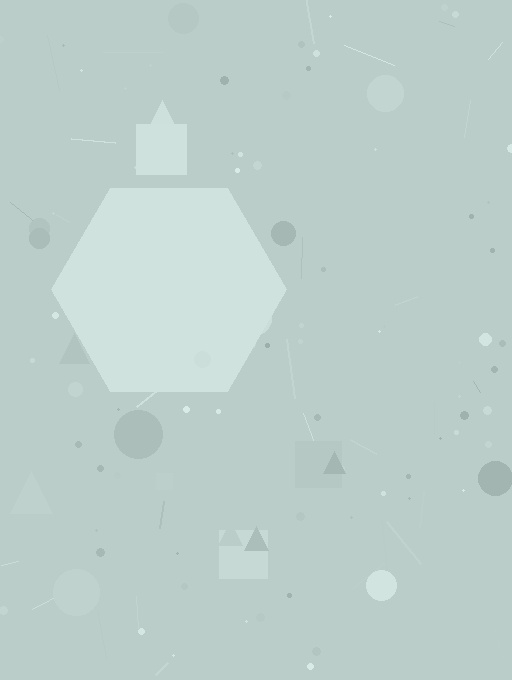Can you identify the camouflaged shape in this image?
The camouflaged shape is a hexagon.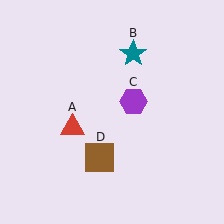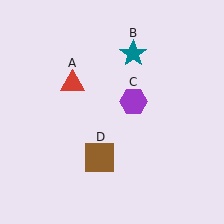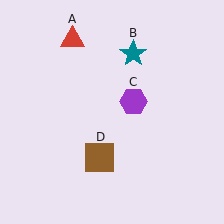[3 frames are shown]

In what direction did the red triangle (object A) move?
The red triangle (object A) moved up.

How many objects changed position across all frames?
1 object changed position: red triangle (object A).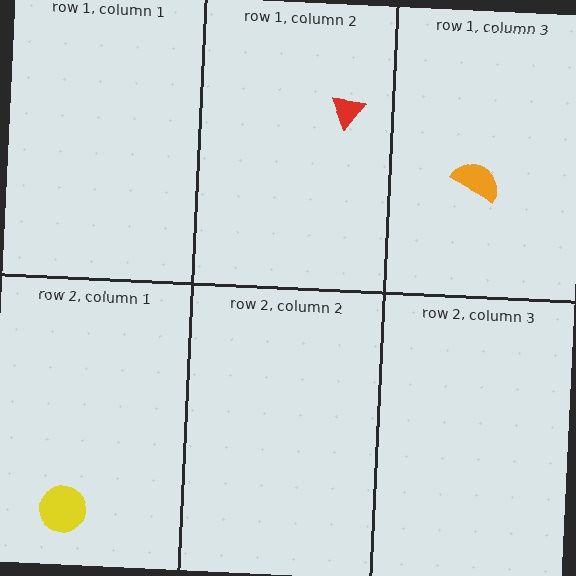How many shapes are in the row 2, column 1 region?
1.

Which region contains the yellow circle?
The row 2, column 1 region.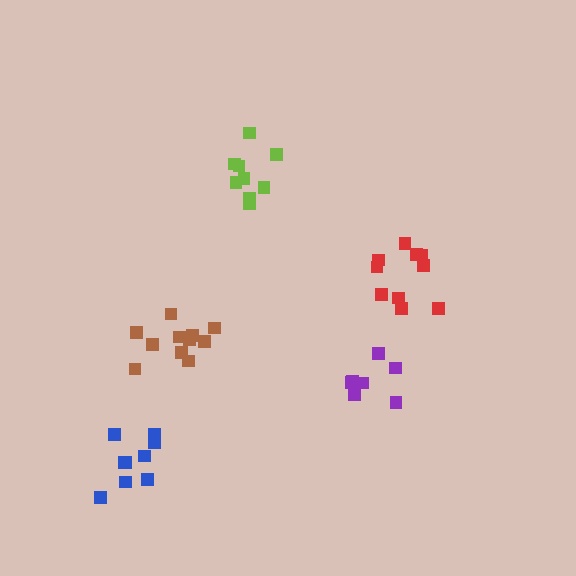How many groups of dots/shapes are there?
There are 5 groups.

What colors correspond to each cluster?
The clusters are colored: purple, lime, red, brown, blue.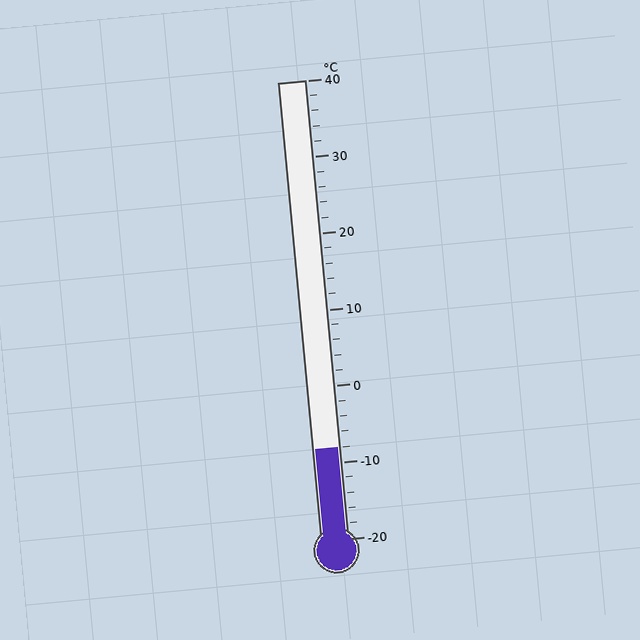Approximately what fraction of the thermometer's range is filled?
The thermometer is filled to approximately 20% of its range.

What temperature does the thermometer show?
The thermometer shows approximately -8°C.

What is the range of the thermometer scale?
The thermometer scale ranges from -20°C to 40°C.